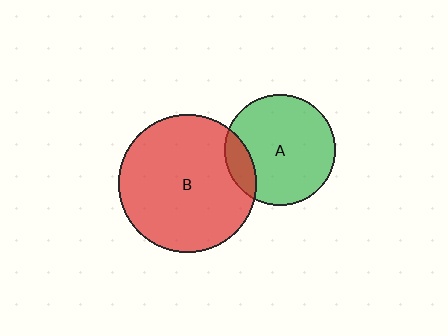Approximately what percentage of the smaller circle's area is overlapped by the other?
Approximately 15%.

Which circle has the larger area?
Circle B (red).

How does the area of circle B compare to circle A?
Approximately 1.5 times.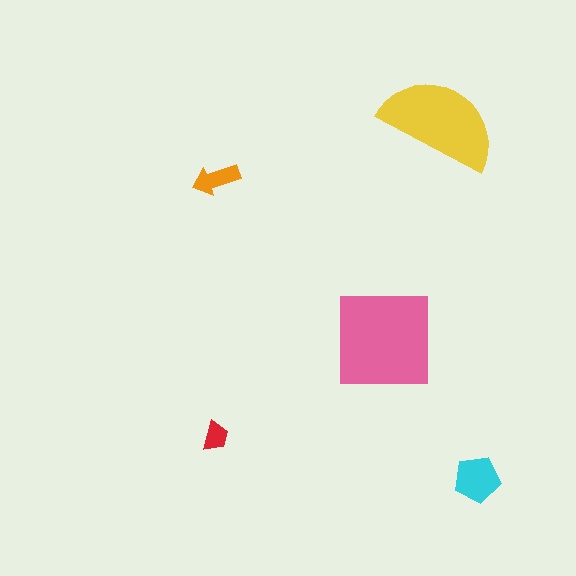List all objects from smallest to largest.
The red trapezoid, the orange arrow, the cyan pentagon, the yellow semicircle, the pink square.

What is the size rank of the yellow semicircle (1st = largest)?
2nd.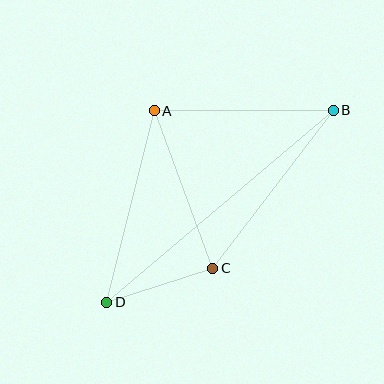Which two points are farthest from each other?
Points B and D are farthest from each other.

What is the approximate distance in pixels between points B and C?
The distance between B and C is approximately 199 pixels.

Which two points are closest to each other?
Points C and D are closest to each other.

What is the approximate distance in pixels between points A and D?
The distance between A and D is approximately 197 pixels.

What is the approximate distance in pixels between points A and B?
The distance between A and B is approximately 179 pixels.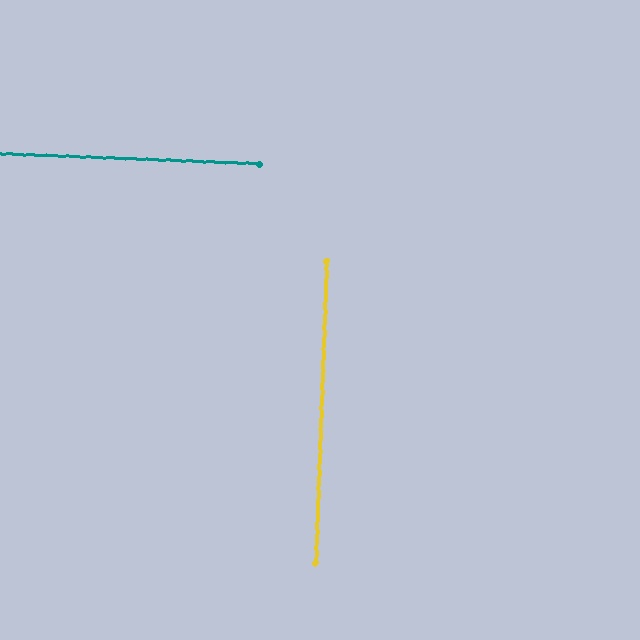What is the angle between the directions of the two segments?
Approximately 90 degrees.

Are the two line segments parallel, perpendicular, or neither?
Perpendicular — they meet at approximately 90°.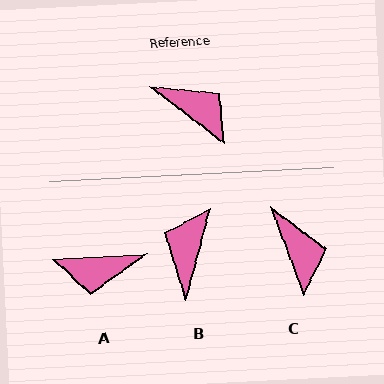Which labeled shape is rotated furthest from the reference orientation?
A, about 139 degrees away.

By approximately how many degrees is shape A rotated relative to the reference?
Approximately 139 degrees clockwise.